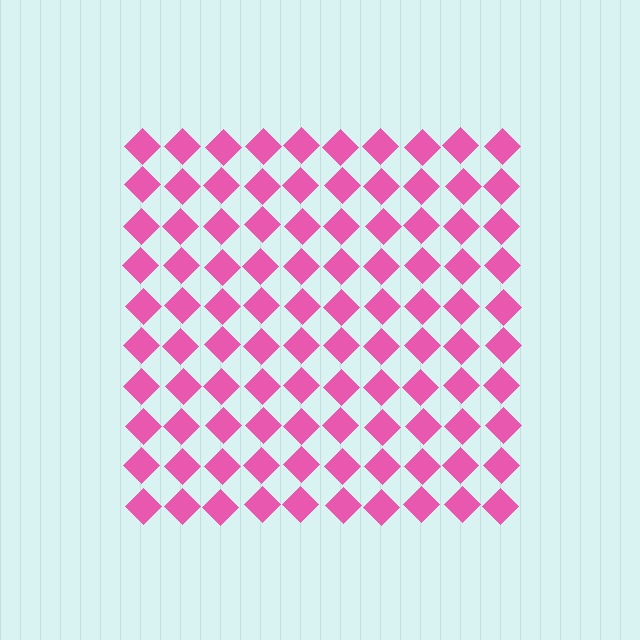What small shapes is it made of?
It is made of small diamonds.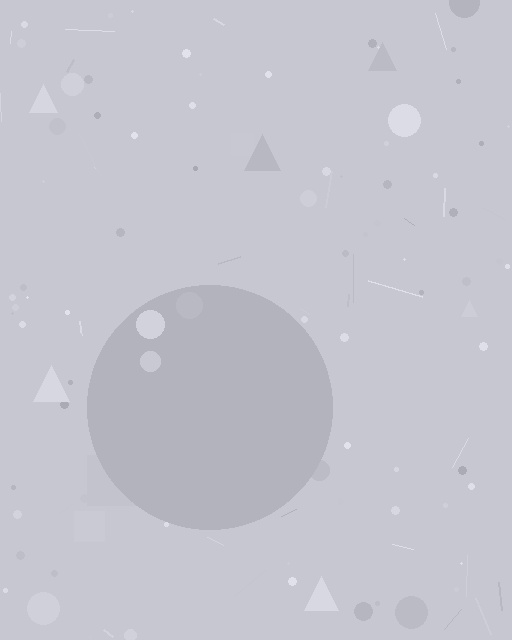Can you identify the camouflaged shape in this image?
The camouflaged shape is a circle.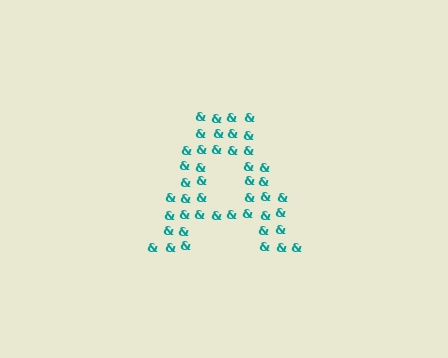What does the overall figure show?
The overall figure shows the letter A.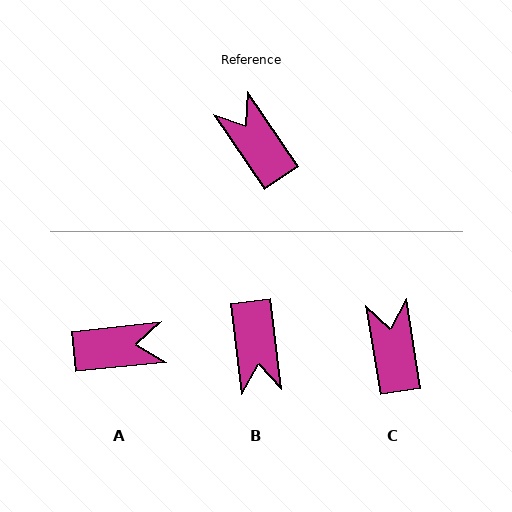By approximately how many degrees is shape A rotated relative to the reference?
Approximately 119 degrees clockwise.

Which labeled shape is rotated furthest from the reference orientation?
B, about 152 degrees away.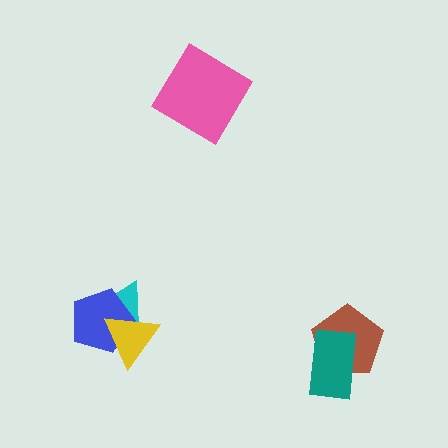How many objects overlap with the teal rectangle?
1 object overlaps with the teal rectangle.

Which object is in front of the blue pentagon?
The yellow triangle is in front of the blue pentagon.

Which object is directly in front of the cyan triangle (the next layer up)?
The blue pentagon is directly in front of the cyan triangle.